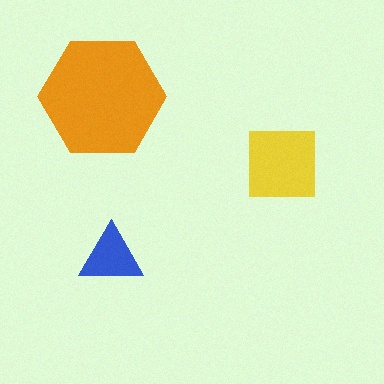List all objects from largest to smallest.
The orange hexagon, the yellow square, the blue triangle.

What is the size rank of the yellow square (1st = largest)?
2nd.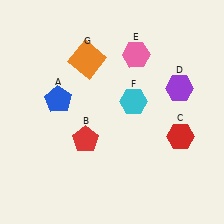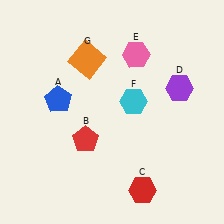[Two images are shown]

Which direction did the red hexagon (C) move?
The red hexagon (C) moved down.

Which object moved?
The red hexagon (C) moved down.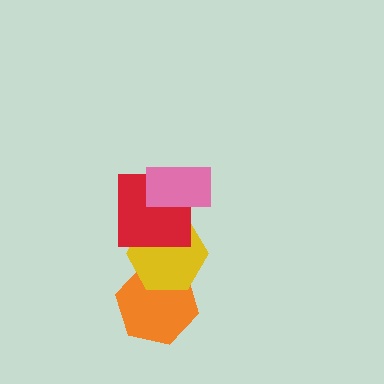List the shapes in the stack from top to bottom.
From top to bottom: the pink rectangle, the red square, the yellow hexagon, the orange hexagon.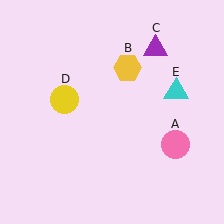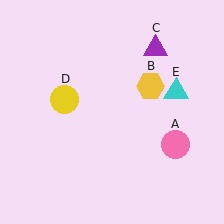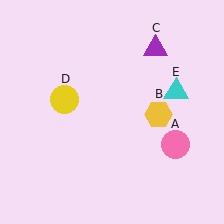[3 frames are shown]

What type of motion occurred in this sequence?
The yellow hexagon (object B) rotated clockwise around the center of the scene.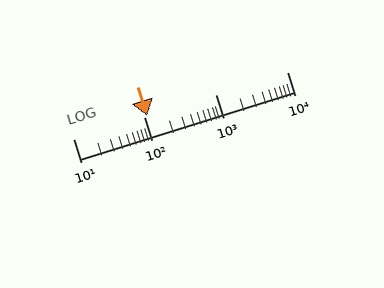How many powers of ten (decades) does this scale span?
The scale spans 3 decades, from 10 to 10000.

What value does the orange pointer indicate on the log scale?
The pointer indicates approximately 110.